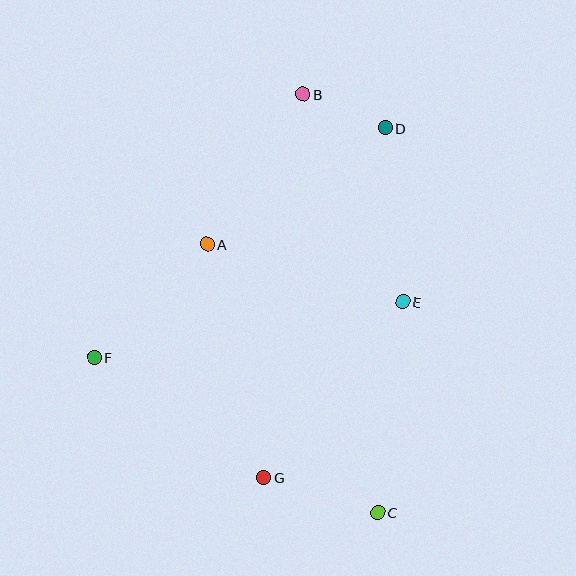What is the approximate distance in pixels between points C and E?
The distance between C and E is approximately 212 pixels.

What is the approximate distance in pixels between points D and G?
The distance between D and G is approximately 370 pixels.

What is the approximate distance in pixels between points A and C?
The distance between A and C is approximately 318 pixels.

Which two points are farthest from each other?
Points B and C are farthest from each other.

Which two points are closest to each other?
Points B and D are closest to each other.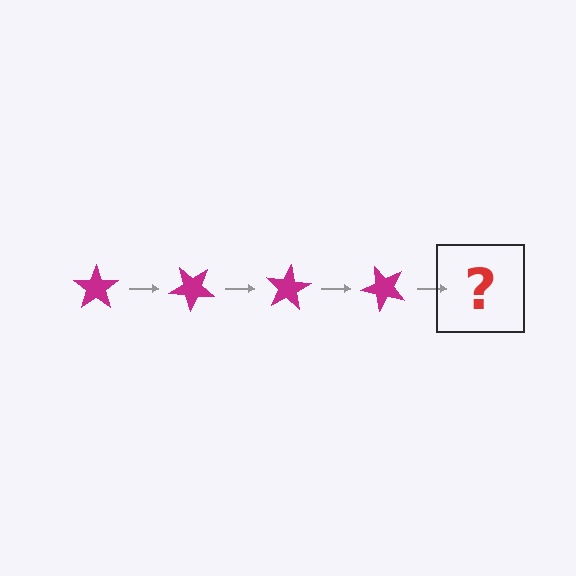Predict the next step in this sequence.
The next step is a magenta star rotated 160 degrees.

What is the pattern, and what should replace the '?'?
The pattern is that the star rotates 40 degrees each step. The '?' should be a magenta star rotated 160 degrees.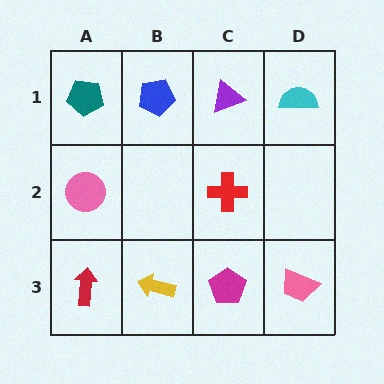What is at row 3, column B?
A yellow arrow.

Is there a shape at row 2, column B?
No, that cell is empty.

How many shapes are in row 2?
2 shapes.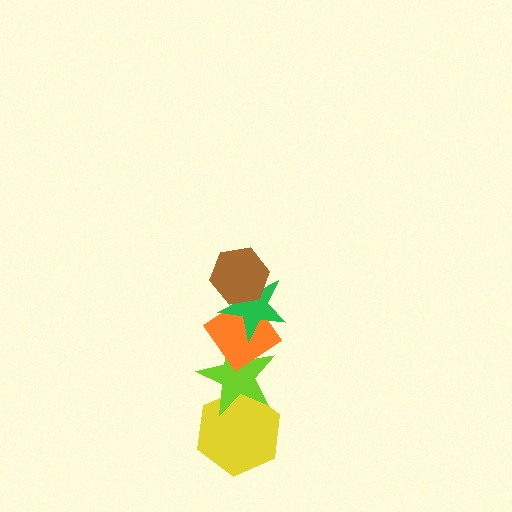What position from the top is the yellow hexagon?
The yellow hexagon is 5th from the top.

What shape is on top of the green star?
The brown hexagon is on top of the green star.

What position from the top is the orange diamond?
The orange diamond is 3rd from the top.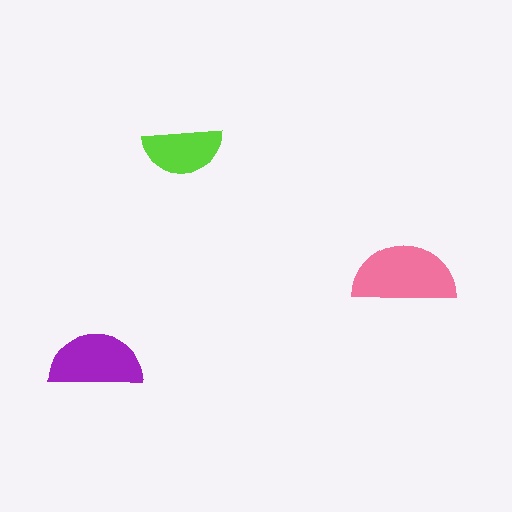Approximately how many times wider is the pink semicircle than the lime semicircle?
About 1.5 times wider.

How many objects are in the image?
There are 3 objects in the image.